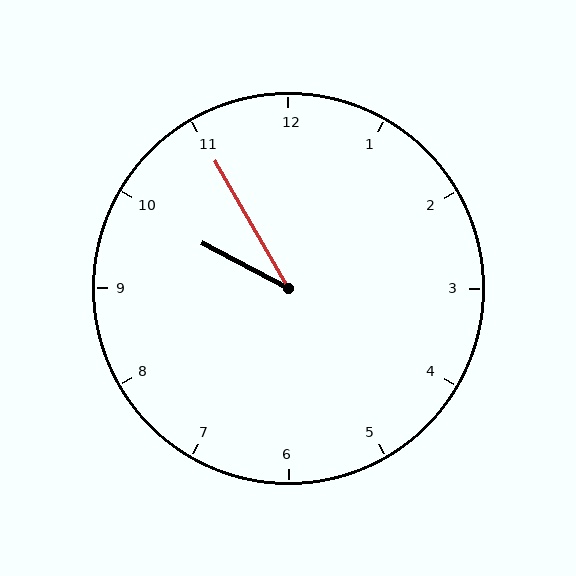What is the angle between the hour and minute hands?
Approximately 32 degrees.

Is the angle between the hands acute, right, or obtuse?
It is acute.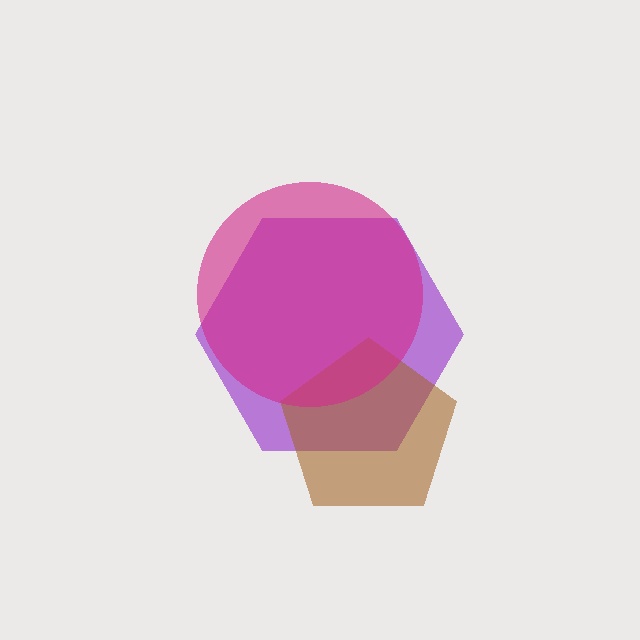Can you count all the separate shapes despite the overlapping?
Yes, there are 3 separate shapes.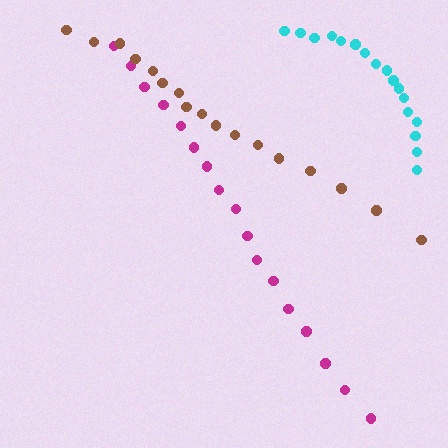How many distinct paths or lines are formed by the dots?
There are 3 distinct paths.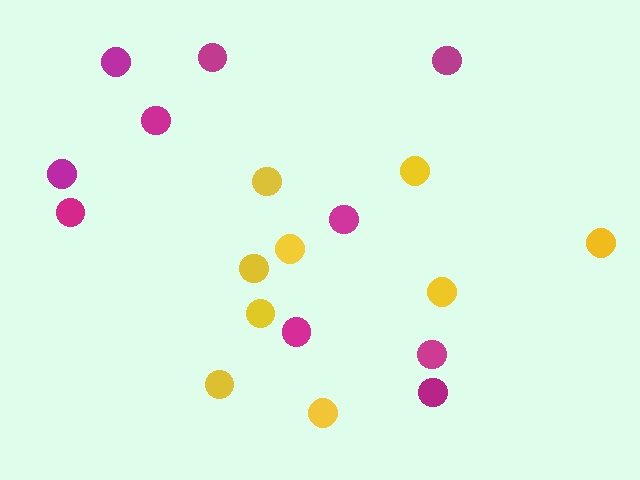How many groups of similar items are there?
There are 2 groups: one group of magenta circles (10) and one group of yellow circles (9).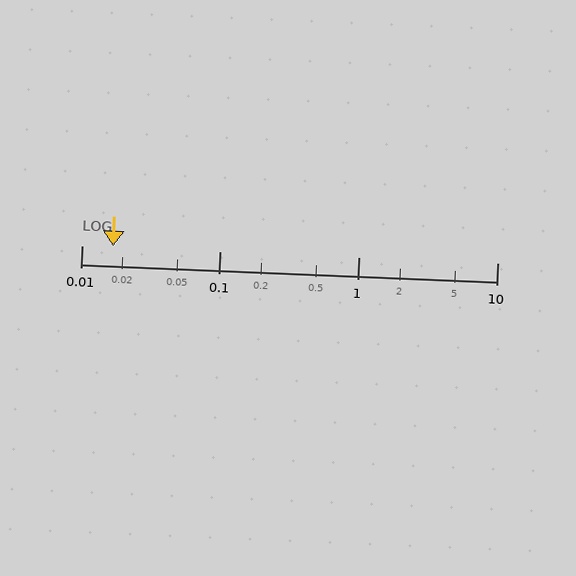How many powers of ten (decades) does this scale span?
The scale spans 3 decades, from 0.01 to 10.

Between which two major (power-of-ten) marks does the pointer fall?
The pointer is between 0.01 and 0.1.